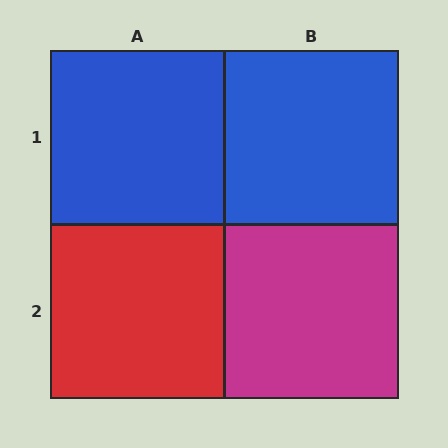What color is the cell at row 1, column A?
Blue.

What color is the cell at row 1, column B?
Blue.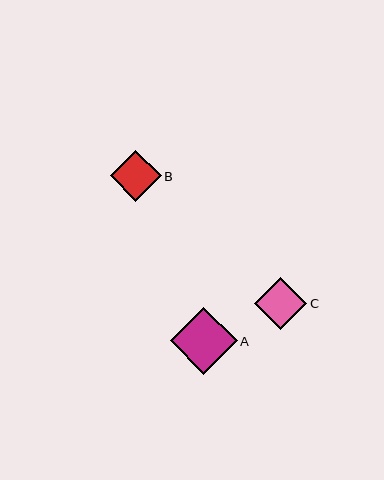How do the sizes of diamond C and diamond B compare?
Diamond C and diamond B are approximately the same size.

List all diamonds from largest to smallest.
From largest to smallest: A, C, B.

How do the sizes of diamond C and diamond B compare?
Diamond C and diamond B are approximately the same size.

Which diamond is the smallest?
Diamond B is the smallest with a size of approximately 51 pixels.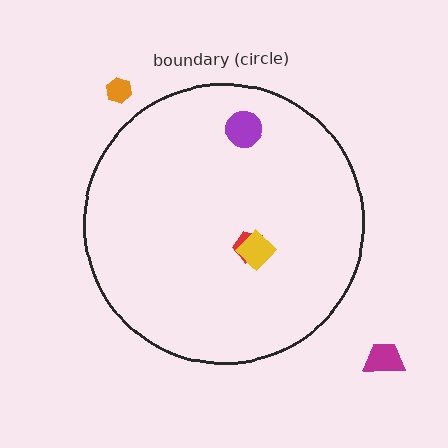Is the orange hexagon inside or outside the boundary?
Outside.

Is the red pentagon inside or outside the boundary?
Inside.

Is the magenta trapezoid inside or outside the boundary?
Outside.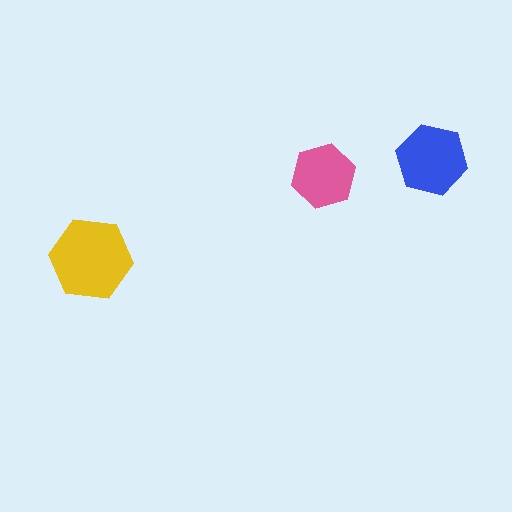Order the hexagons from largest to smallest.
the yellow one, the blue one, the pink one.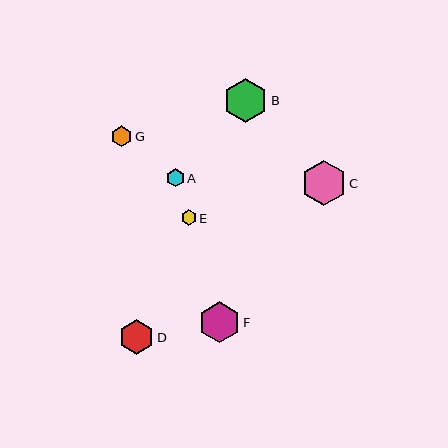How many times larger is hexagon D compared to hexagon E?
Hexagon D is approximately 2.3 times the size of hexagon E.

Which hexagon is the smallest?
Hexagon E is the smallest with a size of approximately 15 pixels.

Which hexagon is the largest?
Hexagon C is the largest with a size of approximately 45 pixels.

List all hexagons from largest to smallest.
From largest to smallest: C, B, F, D, G, A, E.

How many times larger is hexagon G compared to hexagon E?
Hexagon G is approximately 1.4 times the size of hexagon E.